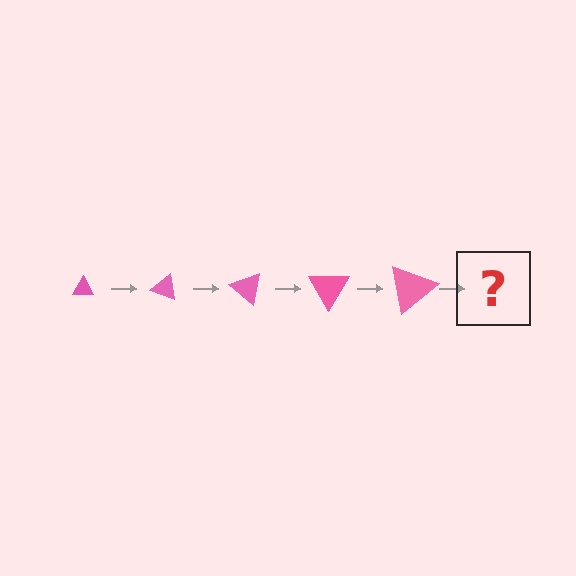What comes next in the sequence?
The next element should be a triangle, larger than the previous one and rotated 100 degrees from the start.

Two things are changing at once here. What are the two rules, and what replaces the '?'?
The two rules are that the triangle grows larger each step and it rotates 20 degrees each step. The '?' should be a triangle, larger than the previous one and rotated 100 degrees from the start.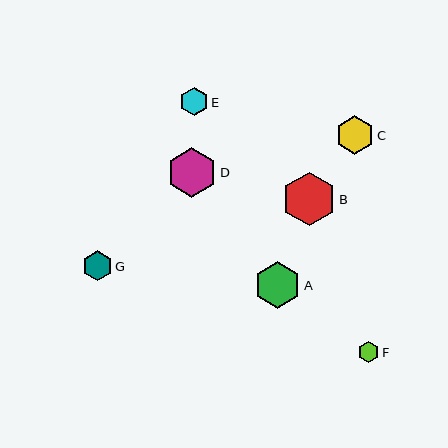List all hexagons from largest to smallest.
From largest to smallest: B, D, A, C, G, E, F.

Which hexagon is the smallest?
Hexagon F is the smallest with a size of approximately 21 pixels.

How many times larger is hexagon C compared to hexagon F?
Hexagon C is approximately 1.9 times the size of hexagon F.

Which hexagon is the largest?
Hexagon B is the largest with a size of approximately 54 pixels.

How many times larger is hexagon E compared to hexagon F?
Hexagon E is approximately 1.4 times the size of hexagon F.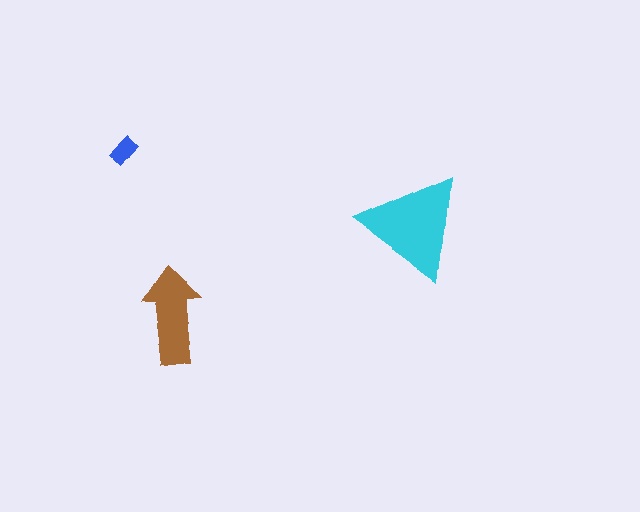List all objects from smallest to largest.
The blue rectangle, the brown arrow, the cyan triangle.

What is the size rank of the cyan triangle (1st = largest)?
1st.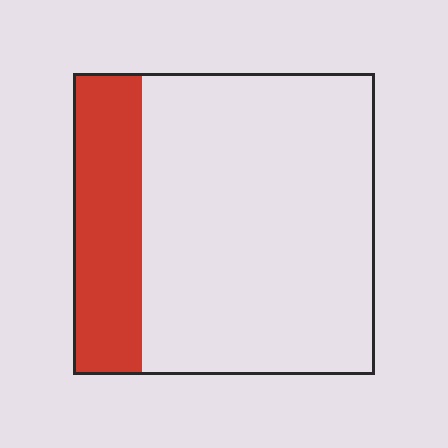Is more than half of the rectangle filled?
No.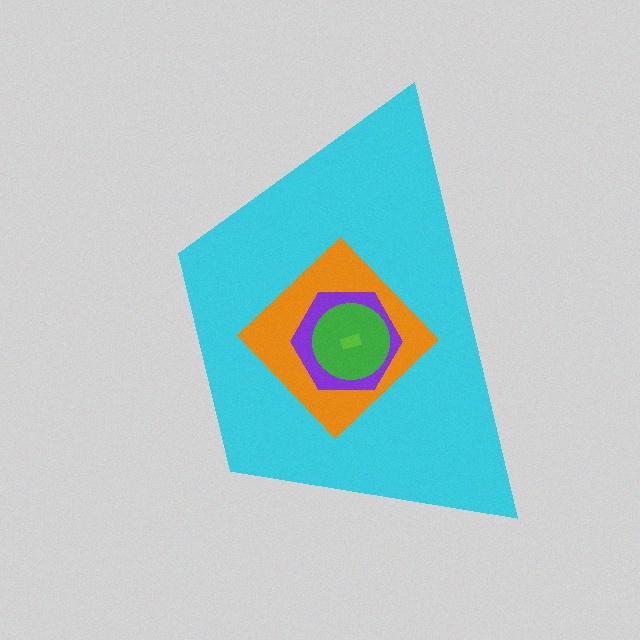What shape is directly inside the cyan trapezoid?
The orange diamond.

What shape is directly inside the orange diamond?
The purple hexagon.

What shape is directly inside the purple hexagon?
The green circle.